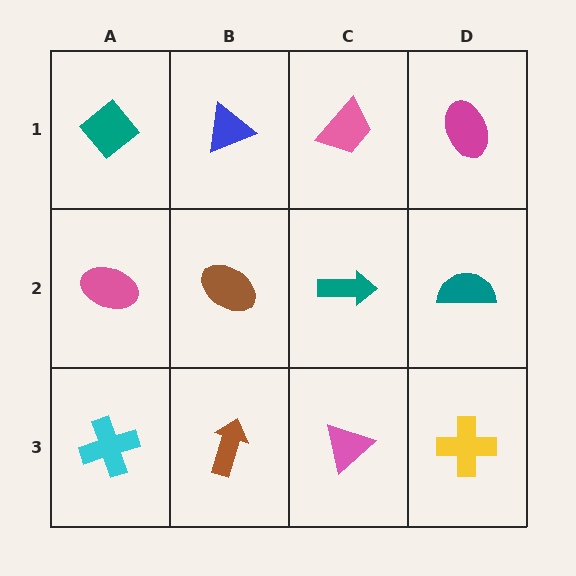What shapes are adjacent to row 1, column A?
A pink ellipse (row 2, column A), a blue triangle (row 1, column B).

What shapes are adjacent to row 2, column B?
A blue triangle (row 1, column B), a brown arrow (row 3, column B), a pink ellipse (row 2, column A), a teal arrow (row 2, column C).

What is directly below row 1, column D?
A teal semicircle.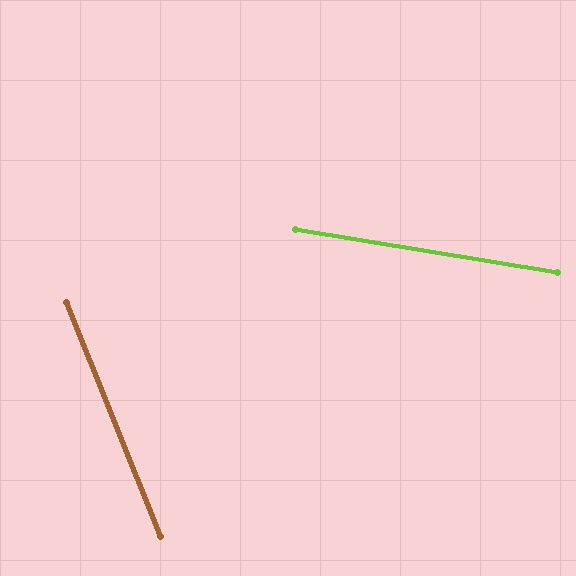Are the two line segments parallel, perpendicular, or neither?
Neither parallel nor perpendicular — they differ by about 59°.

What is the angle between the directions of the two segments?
Approximately 59 degrees.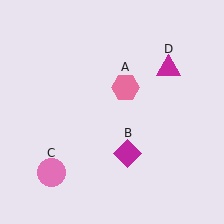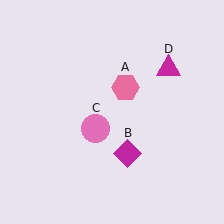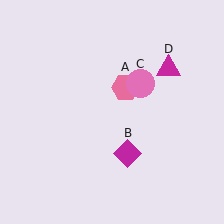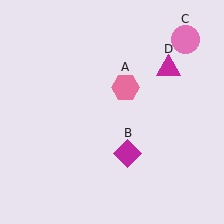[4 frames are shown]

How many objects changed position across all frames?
1 object changed position: pink circle (object C).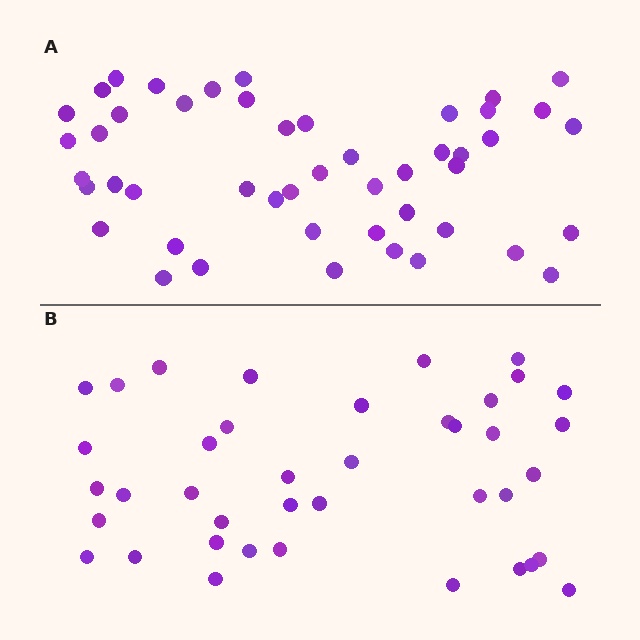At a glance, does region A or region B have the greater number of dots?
Region A (the top region) has more dots.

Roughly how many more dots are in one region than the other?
Region A has roughly 8 or so more dots than region B.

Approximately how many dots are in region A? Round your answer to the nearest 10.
About 50 dots. (The exact count is 48, which rounds to 50.)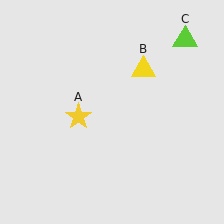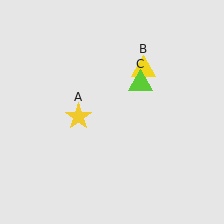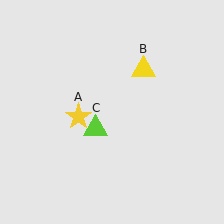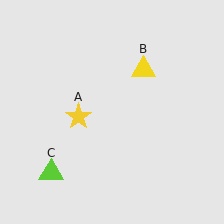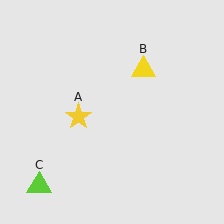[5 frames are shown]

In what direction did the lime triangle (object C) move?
The lime triangle (object C) moved down and to the left.